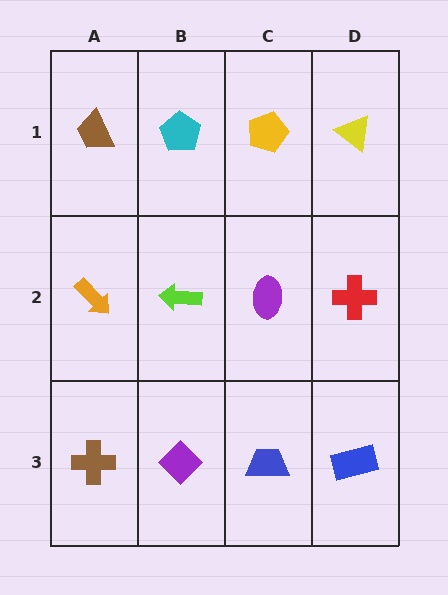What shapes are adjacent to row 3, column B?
A lime arrow (row 2, column B), a brown cross (row 3, column A), a blue trapezoid (row 3, column C).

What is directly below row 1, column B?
A lime arrow.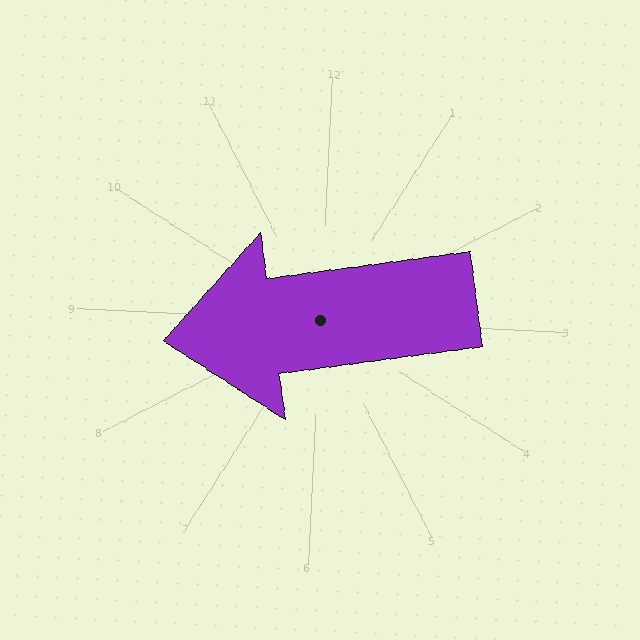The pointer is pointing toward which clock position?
Roughly 9 o'clock.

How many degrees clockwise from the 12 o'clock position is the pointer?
Approximately 260 degrees.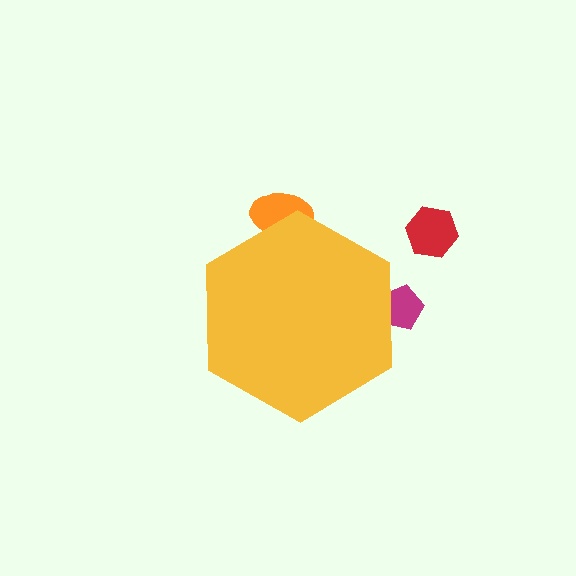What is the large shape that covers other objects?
A yellow hexagon.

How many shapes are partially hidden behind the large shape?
2 shapes are partially hidden.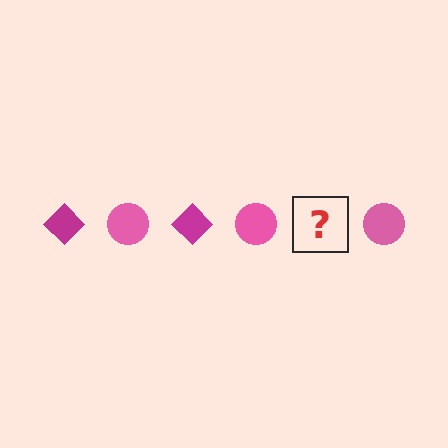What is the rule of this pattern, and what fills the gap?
The rule is that the pattern alternates between magenta diamond and pink circle. The gap should be filled with a magenta diamond.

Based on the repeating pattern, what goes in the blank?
The blank should be a magenta diamond.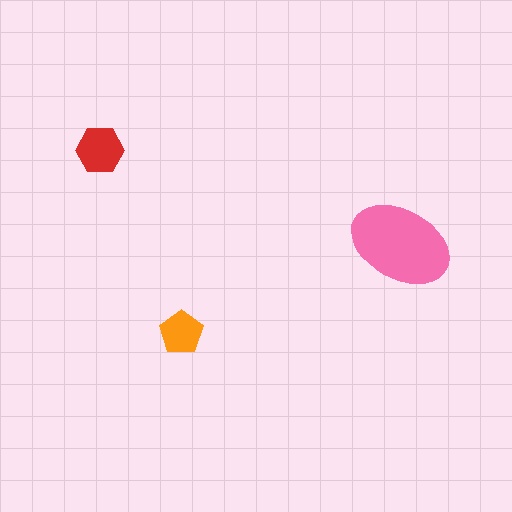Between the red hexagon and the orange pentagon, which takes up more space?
The red hexagon.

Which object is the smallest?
The orange pentagon.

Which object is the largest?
The pink ellipse.